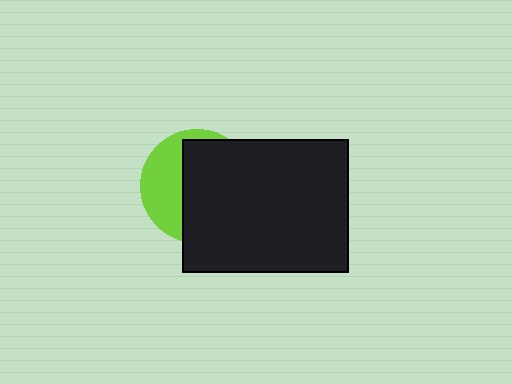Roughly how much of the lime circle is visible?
A small part of it is visible (roughly 37%).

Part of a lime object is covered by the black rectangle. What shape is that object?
It is a circle.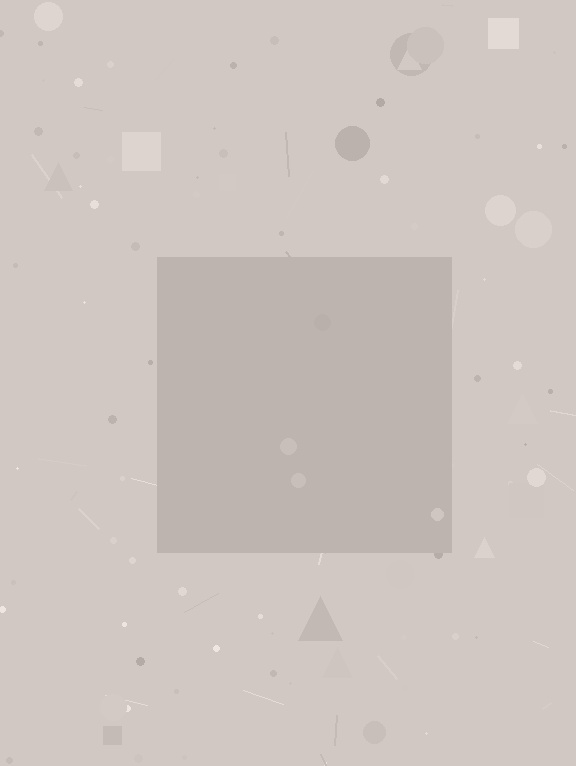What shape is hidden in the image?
A square is hidden in the image.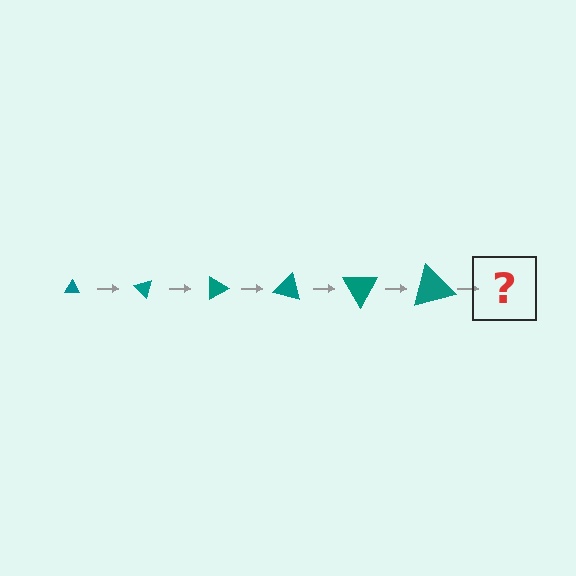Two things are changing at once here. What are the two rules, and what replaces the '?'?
The two rules are that the triangle grows larger each step and it rotates 45 degrees each step. The '?' should be a triangle, larger than the previous one and rotated 270 degrees from the start.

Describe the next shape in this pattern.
It should be a triangle, larger than the previous one and rotated 270 degrees from the start.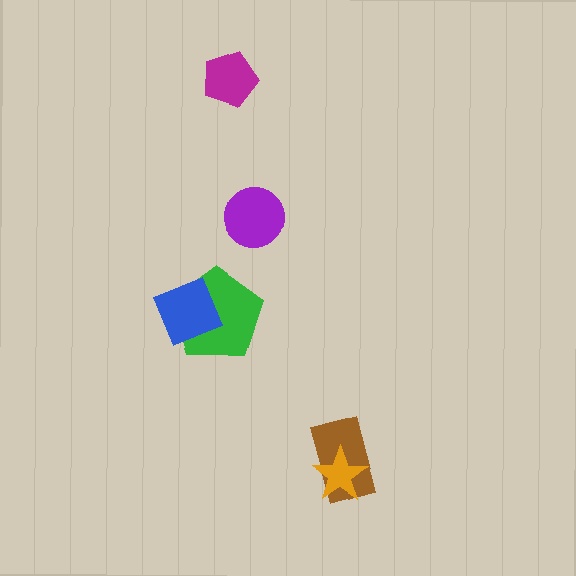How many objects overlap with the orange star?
1 object overlaps with the orange star.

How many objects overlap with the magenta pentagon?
0 objects overlap with the magenta pentagon.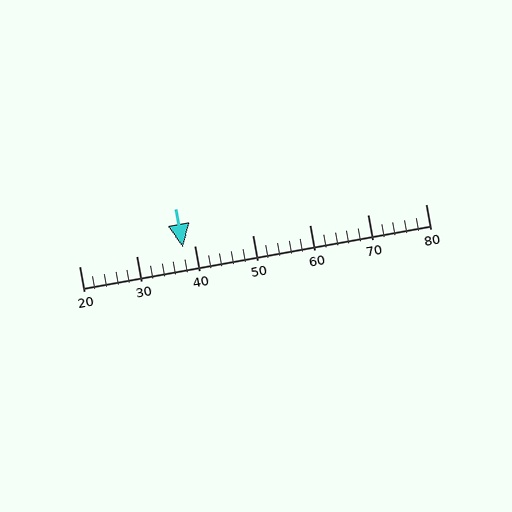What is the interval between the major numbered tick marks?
The major tick marks are spaced 10 units apart.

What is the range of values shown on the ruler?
The ruler shows values from 20 to 80.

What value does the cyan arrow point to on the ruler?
The cyan arrow points to approximately 38.